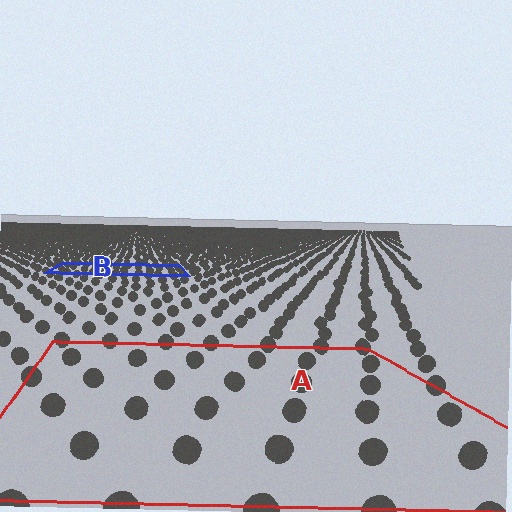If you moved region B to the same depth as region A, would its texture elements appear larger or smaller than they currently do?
They would appear larger. At a closer depth, the same texture elements are projected at a bigger on-screen size.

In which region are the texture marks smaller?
The texture marks are smaller in region B, because it is farther away.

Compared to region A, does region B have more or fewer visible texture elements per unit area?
Region B has more texture elements per unit area — they are packed more densely because it is farther away.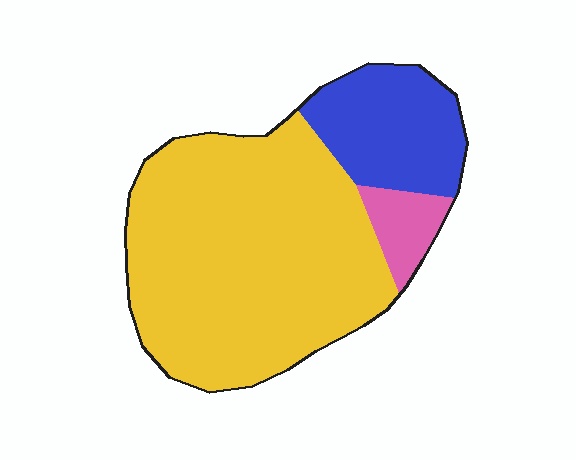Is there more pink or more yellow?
Yellow.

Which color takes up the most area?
Yellow, at roughly 70%.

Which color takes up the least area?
Pink, at roughly 5%.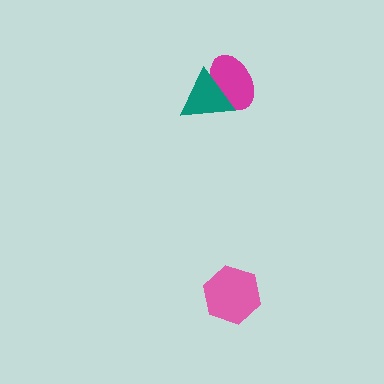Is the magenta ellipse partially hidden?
Yes, it is partially covered by another shape.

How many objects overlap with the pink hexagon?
0 objects overlap with the pink hexagon.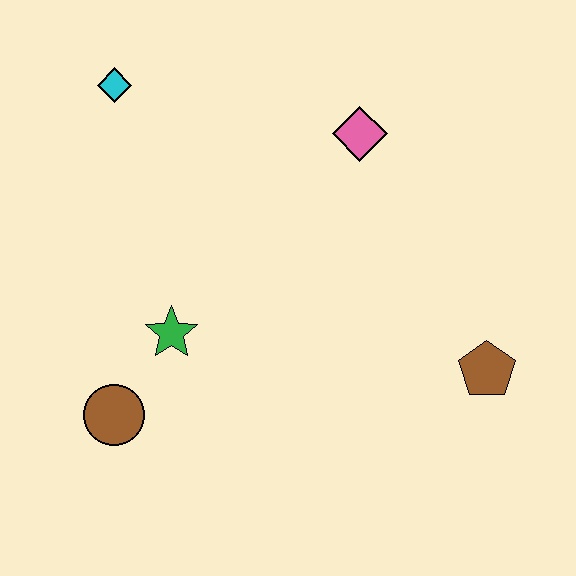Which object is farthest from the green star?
The brown pentagon is farthest from the green star.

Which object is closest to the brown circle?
The green star is closest to the brown circle.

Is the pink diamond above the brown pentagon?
Yes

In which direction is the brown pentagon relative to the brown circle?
The brown pentagon is to the right of the brown circle.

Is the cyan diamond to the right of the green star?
No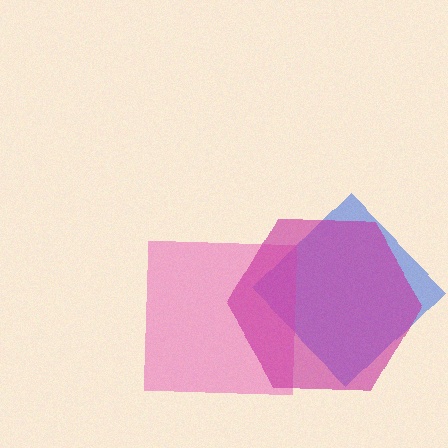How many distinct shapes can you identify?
There are 3 distinct shapes: a blue diamond, a pink square, a magenta hexagon.